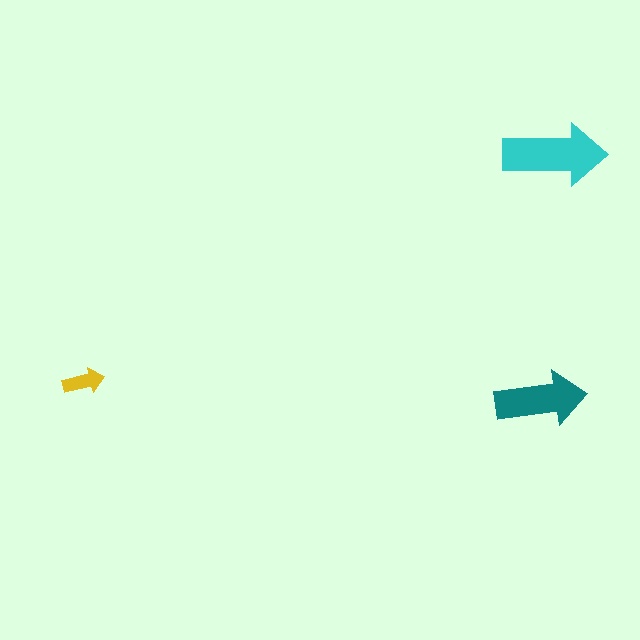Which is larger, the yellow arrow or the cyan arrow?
The cyan one.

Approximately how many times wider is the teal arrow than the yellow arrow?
About 2 times wider.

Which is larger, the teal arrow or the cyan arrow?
The cyan one.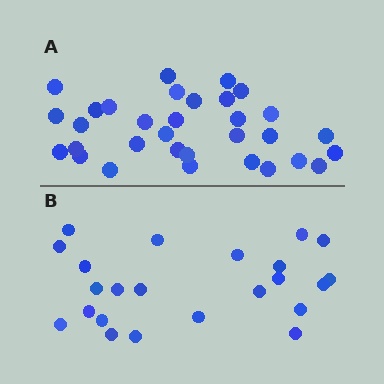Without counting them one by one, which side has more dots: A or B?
Region A (the top region) has more dots.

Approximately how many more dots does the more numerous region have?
Region A has roughly 8 or so more dots than region B.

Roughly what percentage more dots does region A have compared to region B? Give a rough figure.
About 40% more.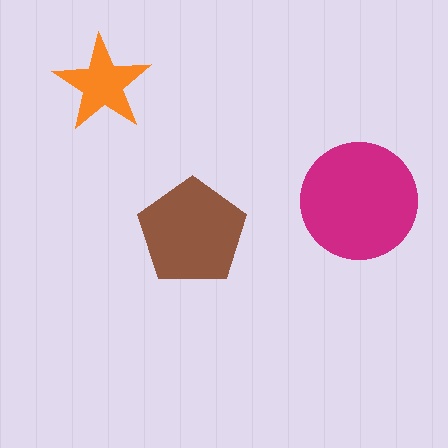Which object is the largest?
The magenta circle.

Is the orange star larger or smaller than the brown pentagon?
Smaller.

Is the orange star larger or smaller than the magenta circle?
Smaller.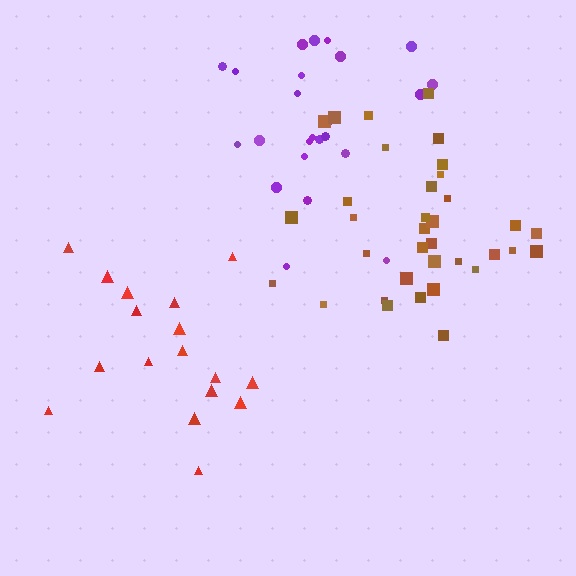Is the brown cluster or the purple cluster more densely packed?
Purple.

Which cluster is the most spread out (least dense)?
Red.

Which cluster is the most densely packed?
Purple.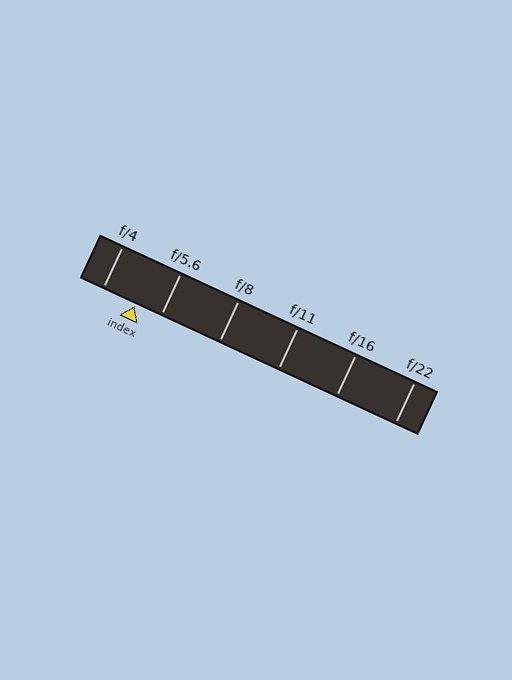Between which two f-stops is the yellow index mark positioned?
The index mark is between f/4 and f/5.6.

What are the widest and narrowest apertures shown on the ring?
The widest aperture shown is f/4 and the narrowest is f/22.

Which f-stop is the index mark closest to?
The index mark is closest to f/5.6.